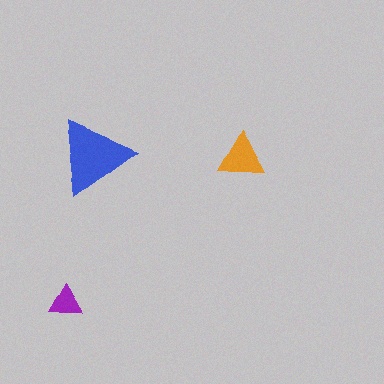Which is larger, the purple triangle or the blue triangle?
The blue one.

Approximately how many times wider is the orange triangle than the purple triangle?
About 1.5 times wider.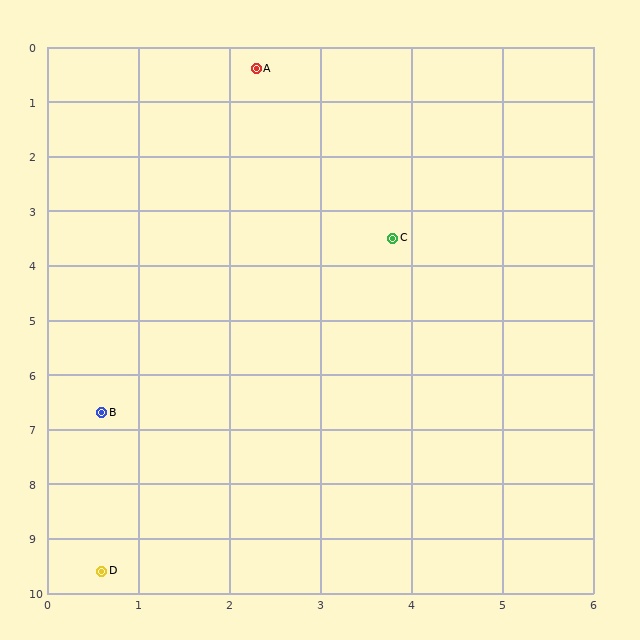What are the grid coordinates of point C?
Point C is at approximately (3.8, 3.5).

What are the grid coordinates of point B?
Point B is at approximately (0.6, 6.7).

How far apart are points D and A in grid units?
Points D and A are about 9.4 grid units apart.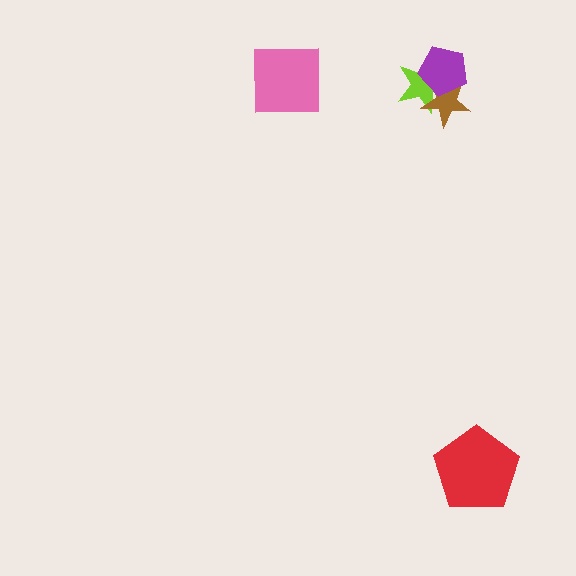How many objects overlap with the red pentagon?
0 objects overlap with the red pentagon.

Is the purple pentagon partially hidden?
No, no other shape covers it.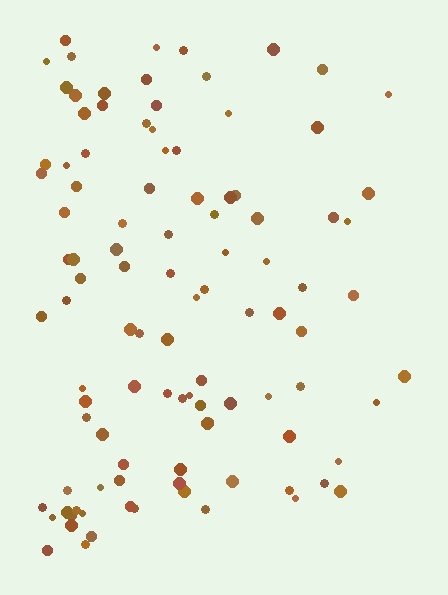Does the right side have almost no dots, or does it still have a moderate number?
Still a moderate number, just noticeably fewer than the left.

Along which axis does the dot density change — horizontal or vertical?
Horizontal.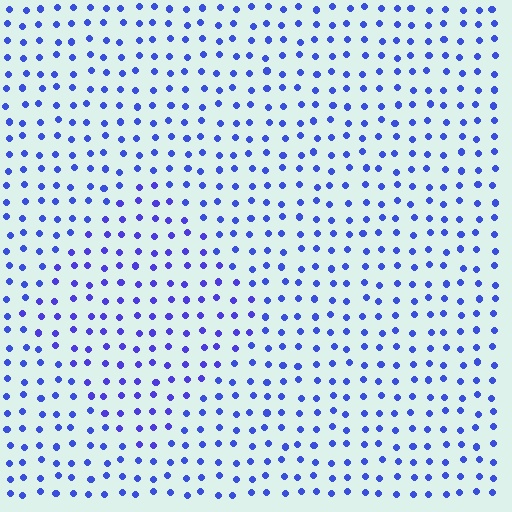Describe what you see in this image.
The image is filled with small blue elements in a uniform arrangement. A diamond-shaped region is visible where the elements are tinted to a slightly different hue, forming a subtle color boundary.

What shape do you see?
I see a diamond.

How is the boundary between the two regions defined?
The boundary is defined purely by a slight shift in hue (about 15 degrees). Spacing, size, and orientation are identical on both sides.